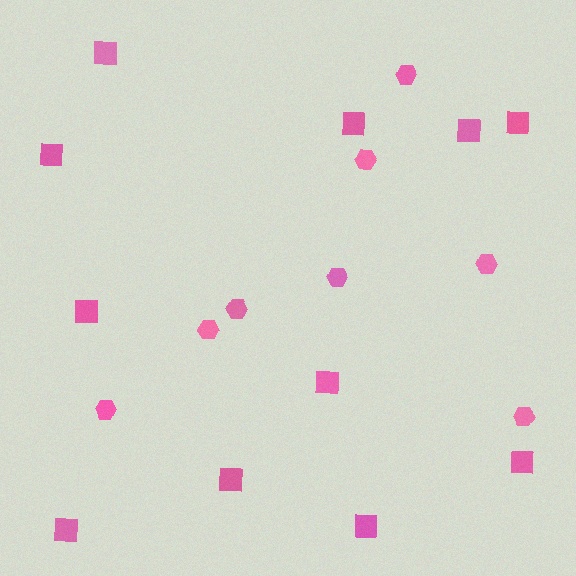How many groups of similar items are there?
There are 2 groups: one group of squares (11) and one group of hexagons (8).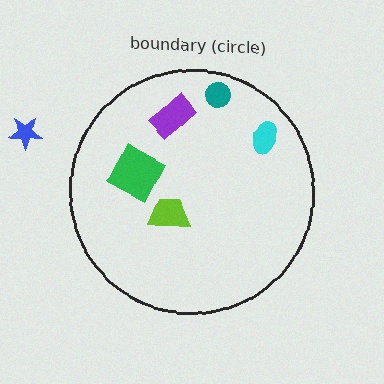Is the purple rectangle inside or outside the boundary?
Inside.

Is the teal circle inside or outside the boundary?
Inside.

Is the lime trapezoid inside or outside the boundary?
Inside.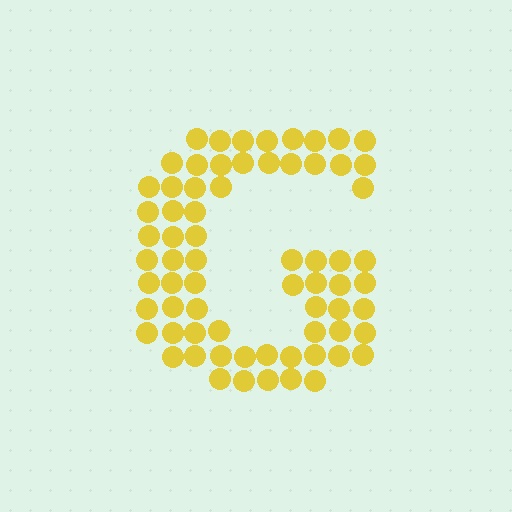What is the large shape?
The large shape is the letter G.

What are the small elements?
The small elements are circles.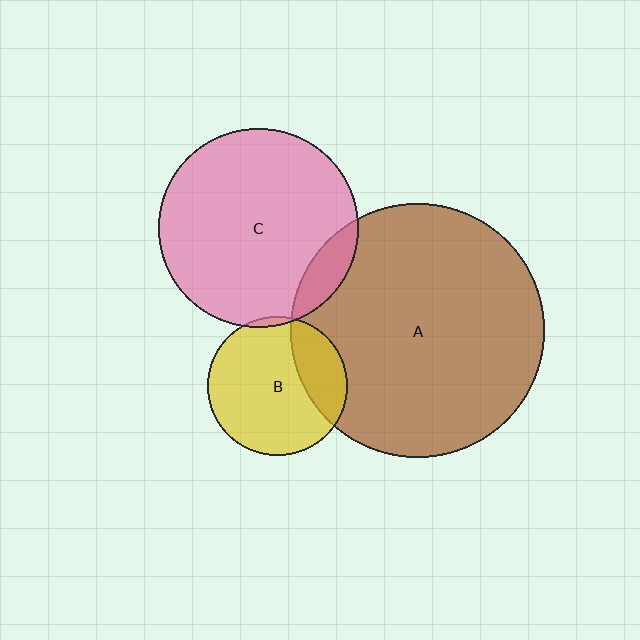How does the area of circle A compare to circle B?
Approximately 3.3 times.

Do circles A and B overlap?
Yes.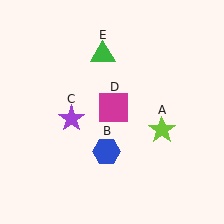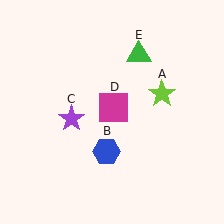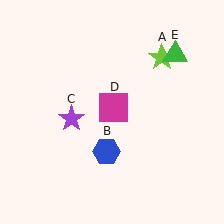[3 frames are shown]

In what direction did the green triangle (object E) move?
The green triangle (object E) moved right.